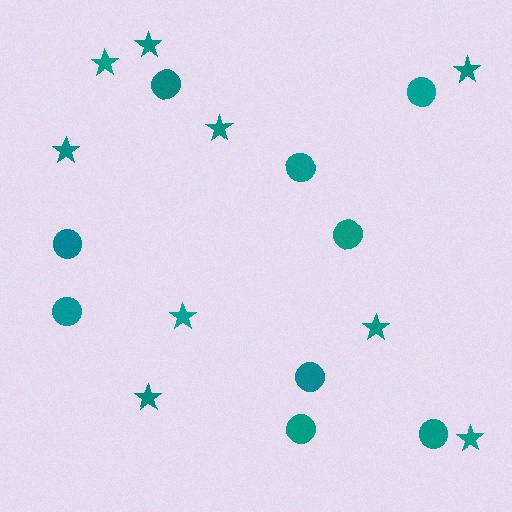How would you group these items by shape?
There are 2 groups: one group of circles (9) and one group of stars (9).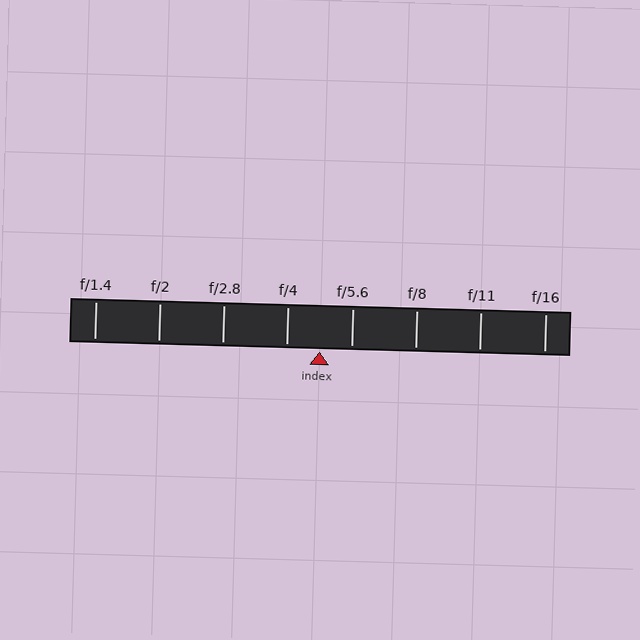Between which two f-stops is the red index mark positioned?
The index mark is between f/4 and f/5.6.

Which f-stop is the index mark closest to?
The index mark is closest to f/5.6.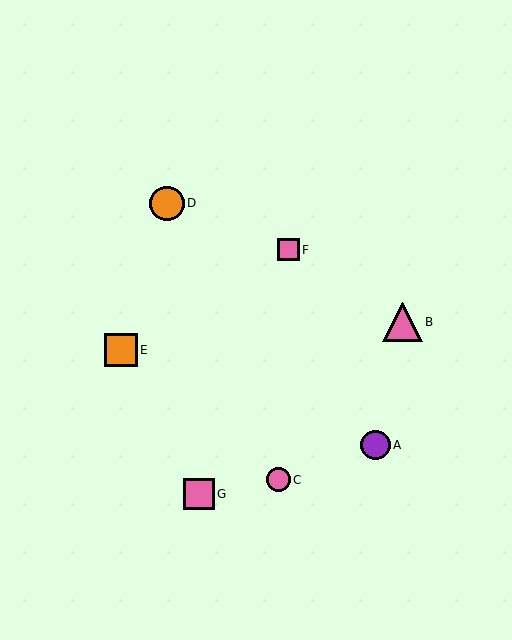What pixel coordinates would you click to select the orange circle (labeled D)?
Click at (167, 204) to select the orange circle D.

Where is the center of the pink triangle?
The center of the pink triangle is at (402, 322).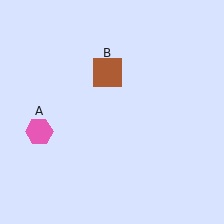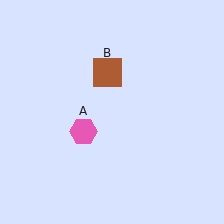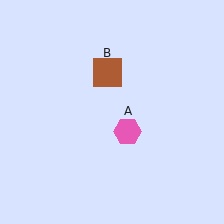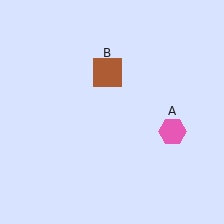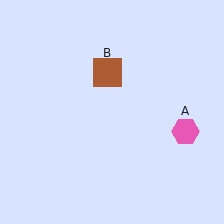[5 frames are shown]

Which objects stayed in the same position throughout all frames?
Brown square (object B) remained stationary.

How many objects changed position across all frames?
1 object changed position: pink hexagon (object A).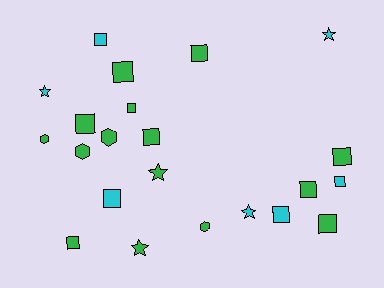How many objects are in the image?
There are 22 objects.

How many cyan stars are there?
There are 3 cyan stars.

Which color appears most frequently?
Green, with 15 objects.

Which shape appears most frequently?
Square, with 13 objects.